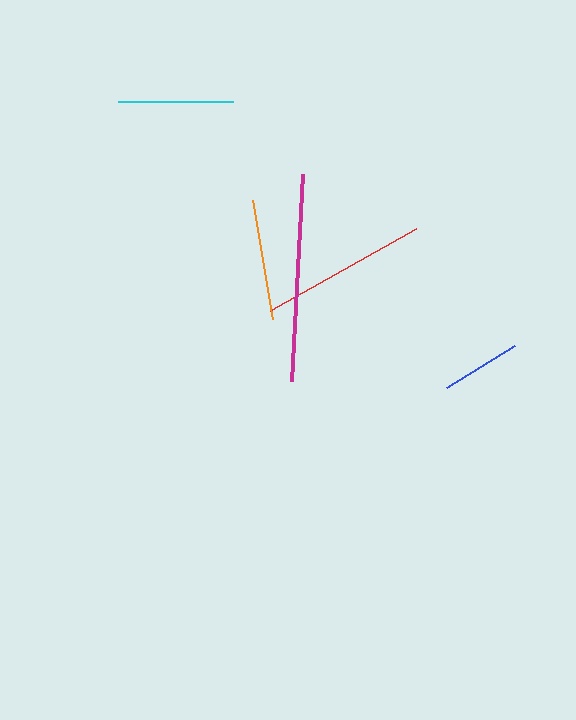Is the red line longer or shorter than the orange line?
The red line is longer than the orange line.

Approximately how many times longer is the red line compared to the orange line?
The red line is approximately 1.4 times the length of the orange line.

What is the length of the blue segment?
The blue segment is approximately 80 pixels long.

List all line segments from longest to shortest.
From longest to shortest: magenta, red, orange, cyan, blue.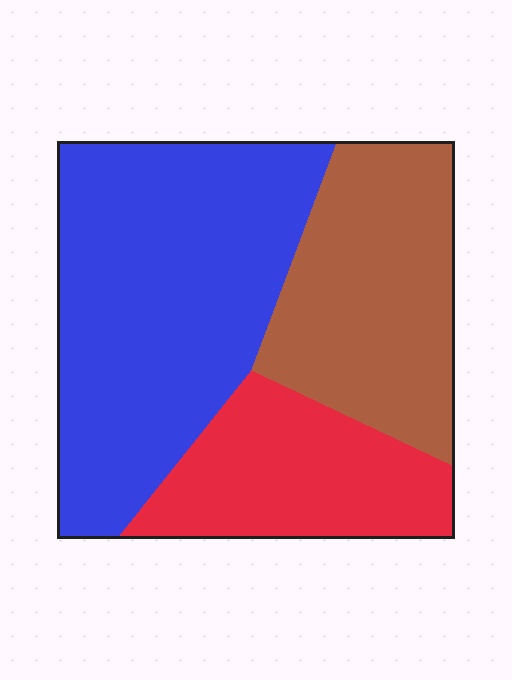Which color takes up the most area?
Blue, at roughly 50%.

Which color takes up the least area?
Red, at roughly 25%.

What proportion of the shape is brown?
Brown covers around 30% of the shape.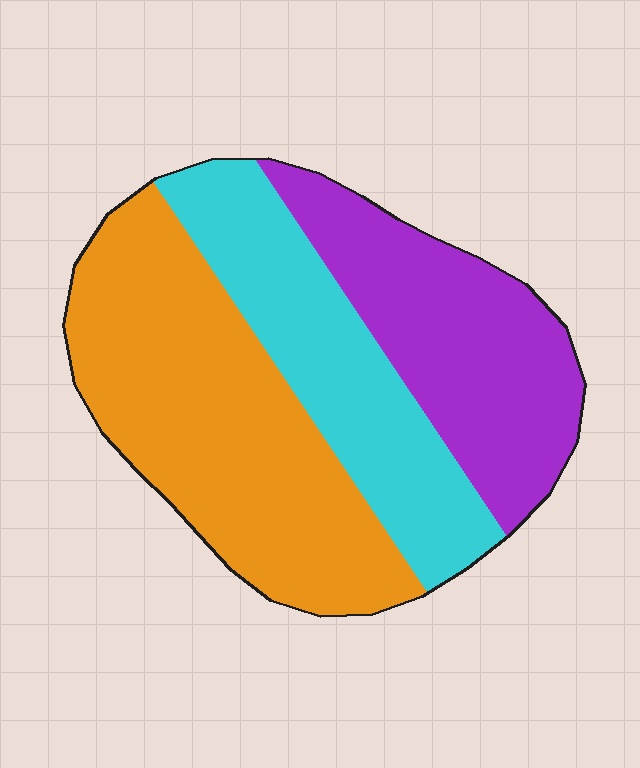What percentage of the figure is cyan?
Cyan takes up between a quarter and a half of the figure.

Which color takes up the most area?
Orange, at roughly 45%.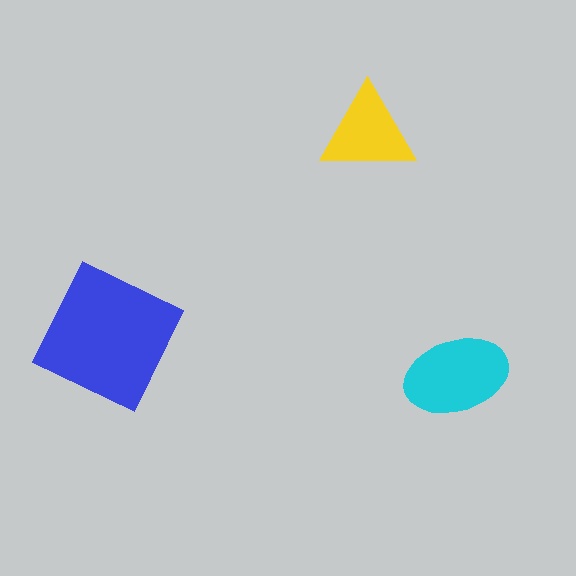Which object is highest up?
The yellow triangle is topmost.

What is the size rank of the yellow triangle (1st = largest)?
3rd.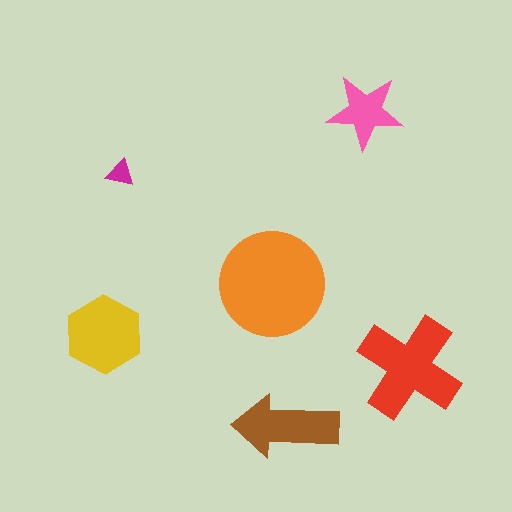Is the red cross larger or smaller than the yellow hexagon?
Larger.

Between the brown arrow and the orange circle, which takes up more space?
The orange circle.